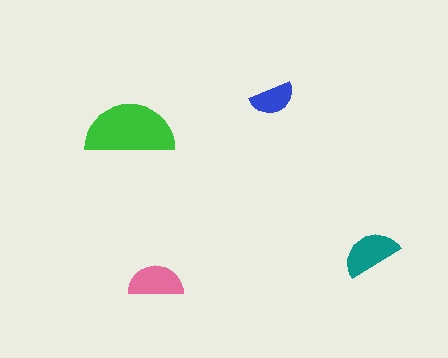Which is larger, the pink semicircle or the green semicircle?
The green one.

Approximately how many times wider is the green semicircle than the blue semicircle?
About 2 times wider.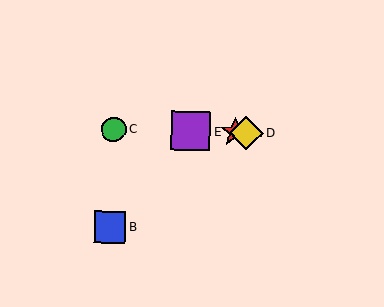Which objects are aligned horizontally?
Objects A, C, D, E are aligned horizontally.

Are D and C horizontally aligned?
Yes, both are at y≈133.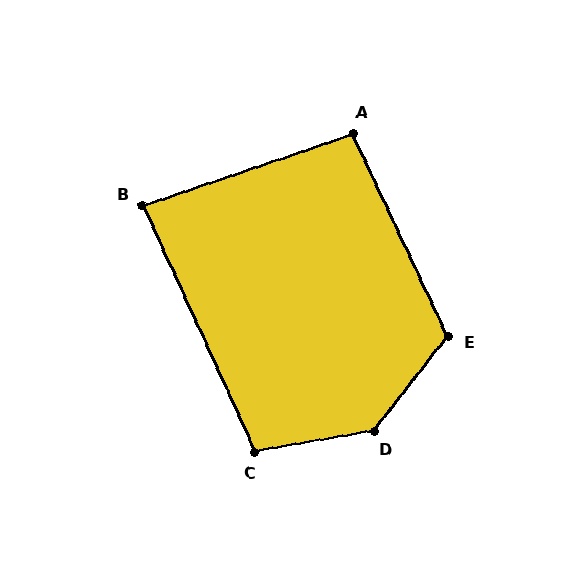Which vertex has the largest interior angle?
D, at approximately 138 degrees.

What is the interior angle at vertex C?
Approximately 105 degrees (obtuse).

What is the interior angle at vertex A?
Approximately 96 degrees (obtuse).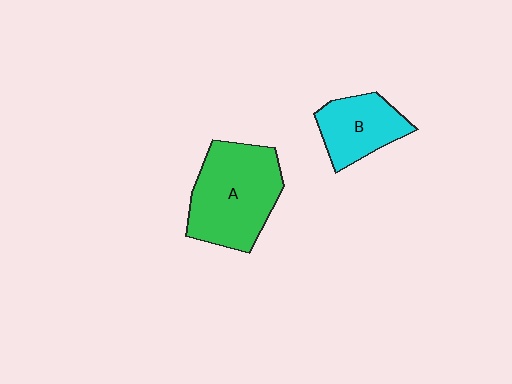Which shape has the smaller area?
Shape B (cyan).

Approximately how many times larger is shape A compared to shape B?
Approximately 1.7 times.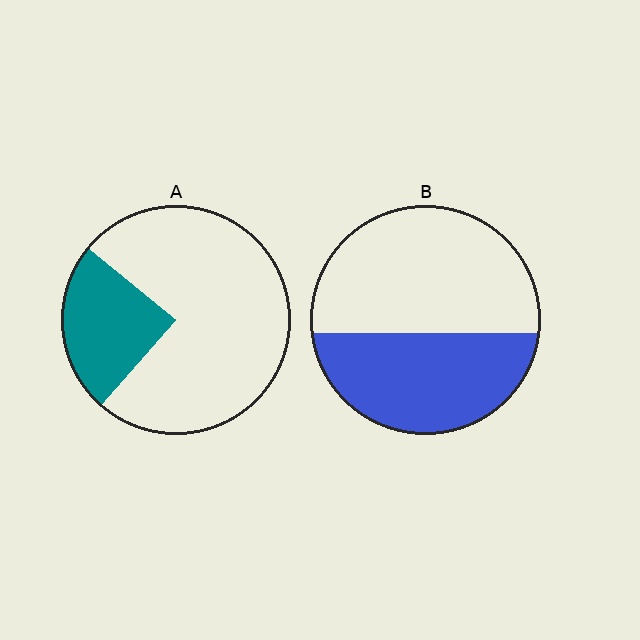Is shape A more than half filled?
No.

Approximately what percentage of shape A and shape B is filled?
A is approximately 25% and B is approximately 45%.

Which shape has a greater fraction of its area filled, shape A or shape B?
Shape B.